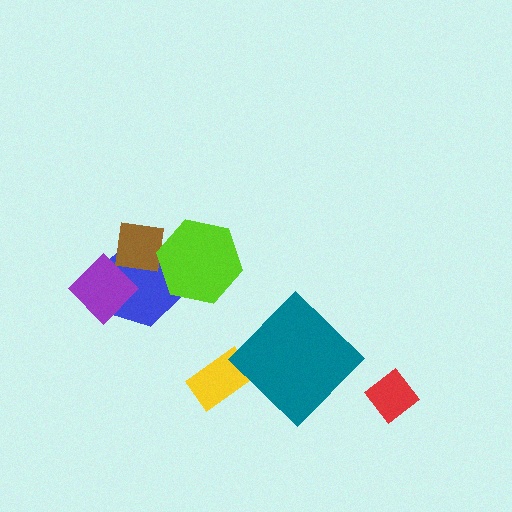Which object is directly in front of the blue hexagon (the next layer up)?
The brown square is directly in front of the blue hexagon.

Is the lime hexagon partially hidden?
No, no other shape covers it.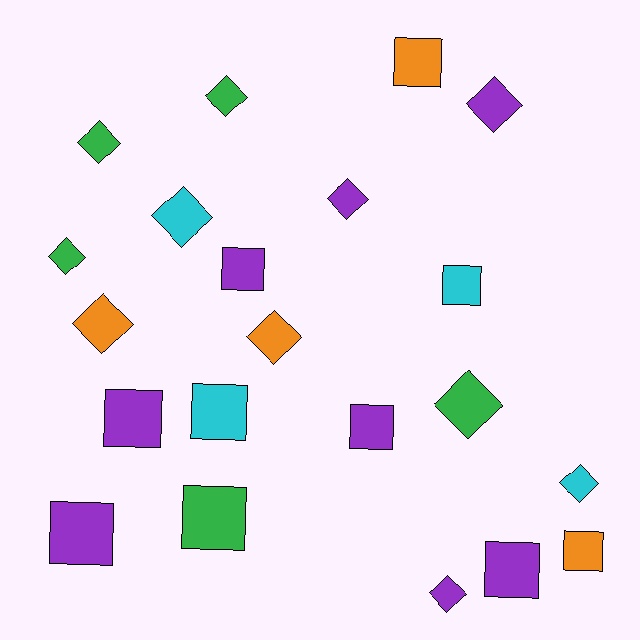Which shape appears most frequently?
Diamond, with 11 objects.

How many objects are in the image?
There are 21 objects.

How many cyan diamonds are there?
There are 2 cyan diamonds.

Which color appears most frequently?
Purple, with 8 objects.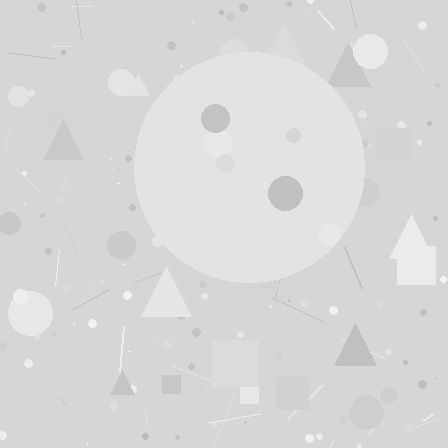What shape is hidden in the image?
A circle is hidden in the image.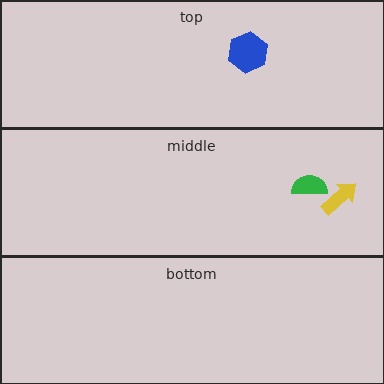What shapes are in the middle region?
The green semicircle, the yellow arrow.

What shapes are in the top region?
The blue hexagon.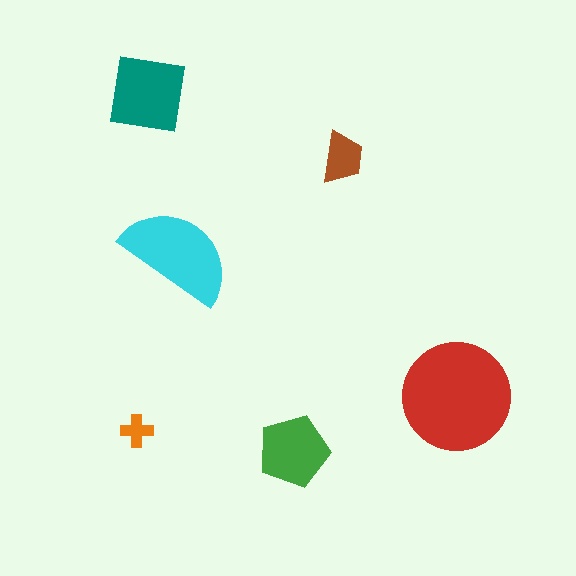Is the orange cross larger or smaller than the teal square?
Smaller.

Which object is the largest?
The red circle.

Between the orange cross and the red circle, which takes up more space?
The red circle.